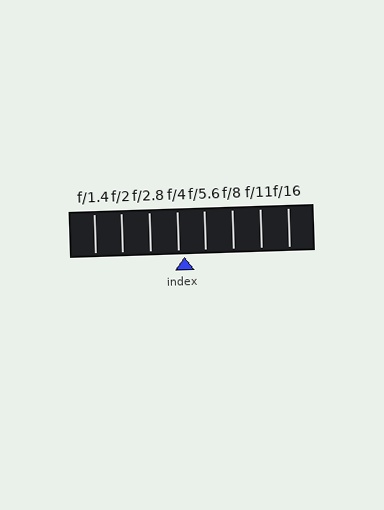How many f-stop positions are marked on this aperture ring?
There are 8 f-stop positions marked.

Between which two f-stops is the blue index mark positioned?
The index mark is between f/4 and f/5.6.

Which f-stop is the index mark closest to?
The index mark is closest to f/4.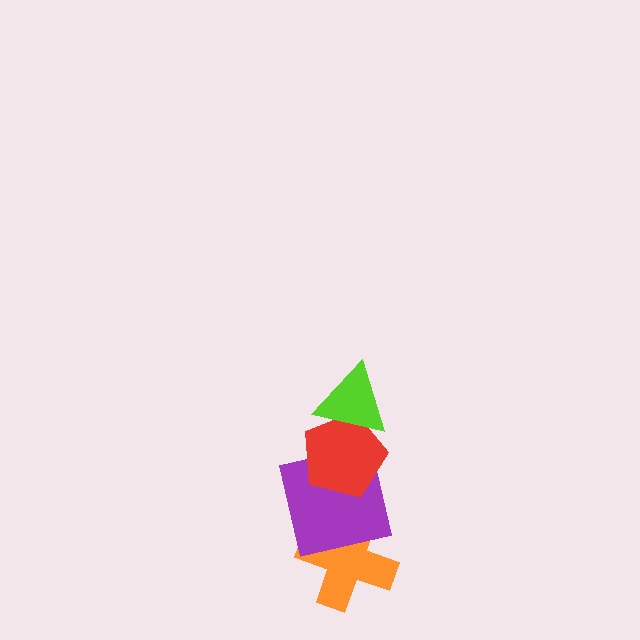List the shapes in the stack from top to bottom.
From top to bottom: the lime triangle, the red pentagon, the purple square, the orange cross.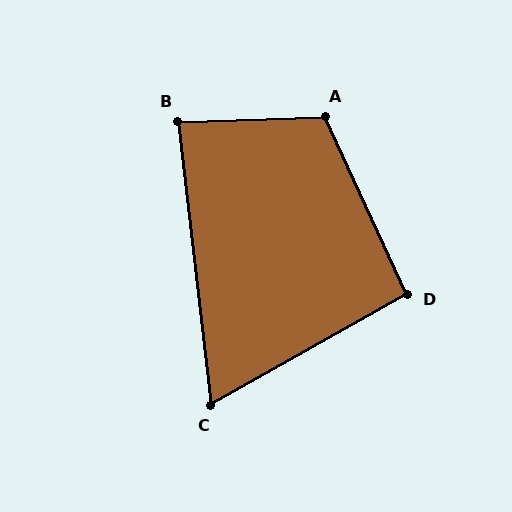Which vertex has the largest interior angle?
A, at approximately 113 degrees.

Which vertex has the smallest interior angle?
C, at approximately 67 degrees.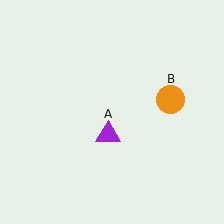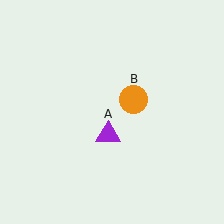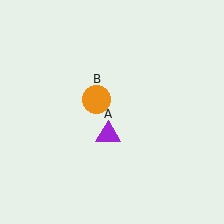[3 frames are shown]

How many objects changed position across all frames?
1 object changed position: orange circle (object B).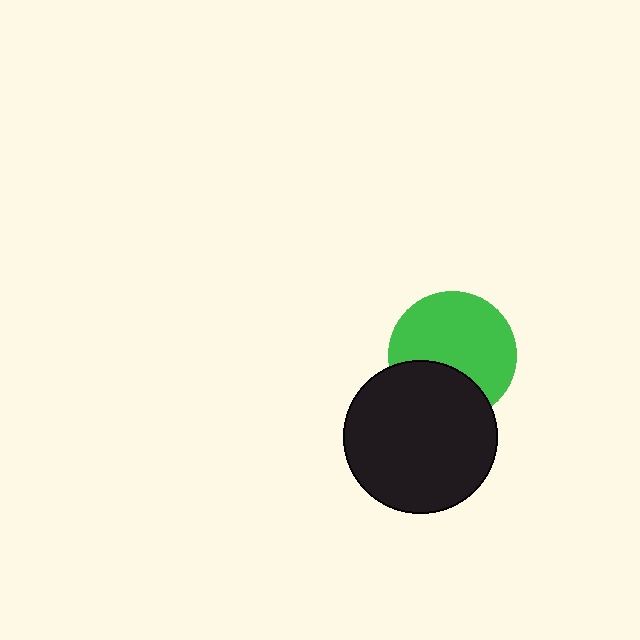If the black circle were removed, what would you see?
You would see the complete green circle.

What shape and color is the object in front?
The object in front is a black circle.